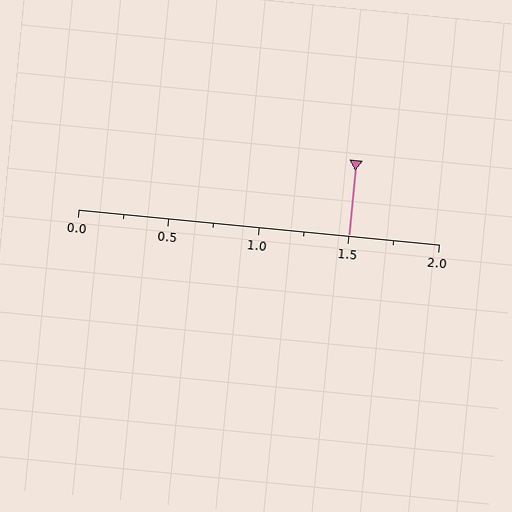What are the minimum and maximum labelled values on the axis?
The axis runs from 0.0 to 2.0.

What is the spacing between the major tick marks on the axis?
The major ticks are spaced 0.5 apart.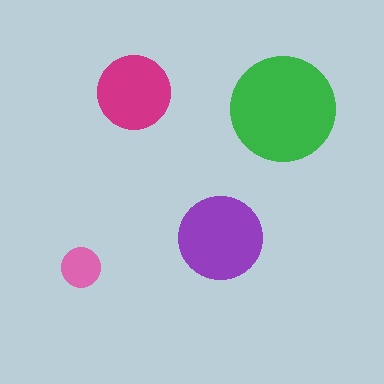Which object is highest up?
The magenta circle is topmost.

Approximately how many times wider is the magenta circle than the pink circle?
About 2 times wider.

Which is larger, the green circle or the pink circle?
The green one.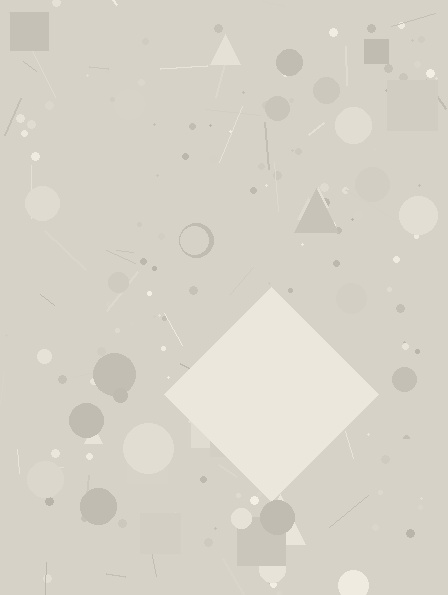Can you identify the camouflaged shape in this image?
The camouflaged shape is a diamond.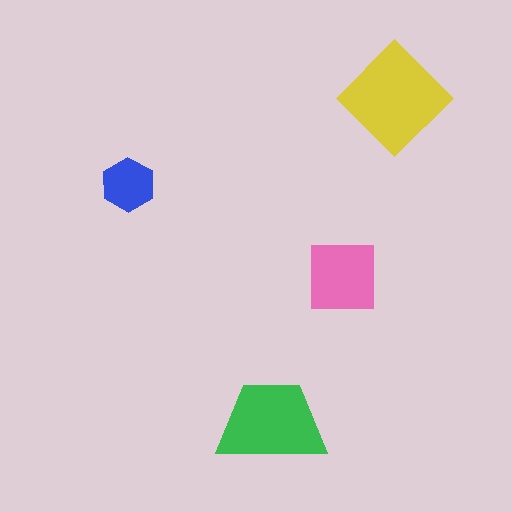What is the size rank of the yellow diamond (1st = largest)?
1st.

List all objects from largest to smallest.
The yellow diamond, the green trapezoid, the pink square, the blue hexagon.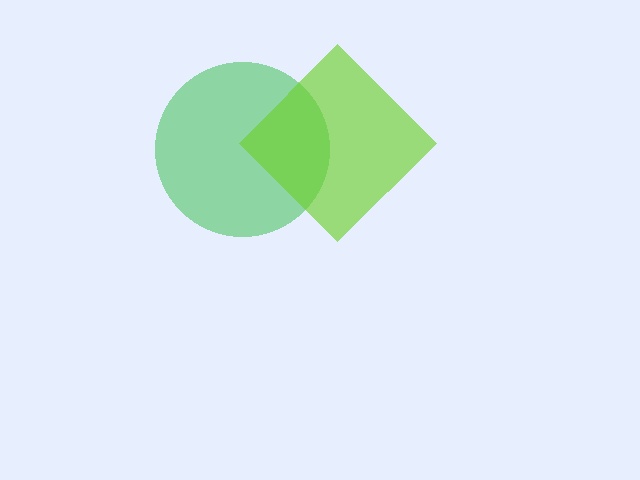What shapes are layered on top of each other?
The layered shapes are: a green circle, a lime diamond.